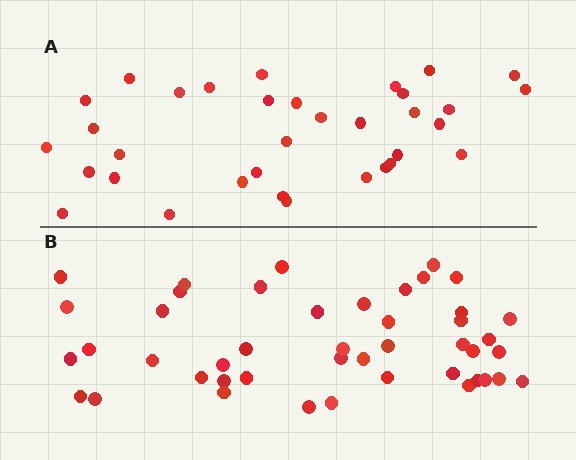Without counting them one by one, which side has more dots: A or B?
Region B (the bottom region) has more dots.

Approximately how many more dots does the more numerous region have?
Region B has roughly 12 or so more dots than region A.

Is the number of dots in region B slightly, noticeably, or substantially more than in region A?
Region B has noticeably more, but not dramatically so. The ratio is roughly 1.3 to 1.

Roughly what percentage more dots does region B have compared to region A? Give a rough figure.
About 30% more.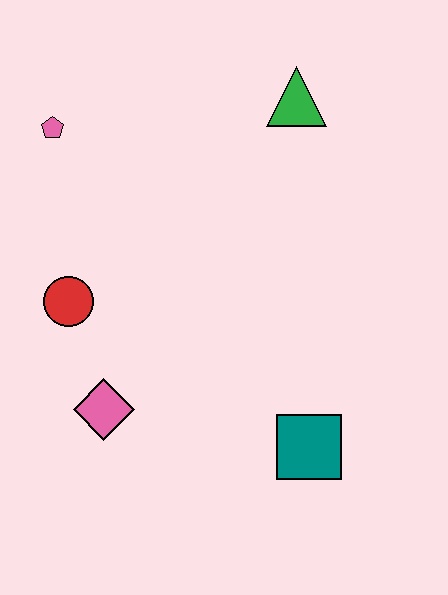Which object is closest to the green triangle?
The pink pentagon is closest to the green triangle.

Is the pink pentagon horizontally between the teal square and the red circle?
No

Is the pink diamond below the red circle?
Yes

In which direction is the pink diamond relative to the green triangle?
The pink diamond is below the green triangle.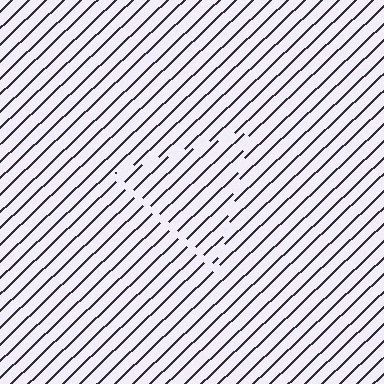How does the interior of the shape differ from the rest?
The interior of the shape contains the same grating, shifted by half a period — the contour is defined by the phase discontinuity where line-ends from the inner and outer gratings abut.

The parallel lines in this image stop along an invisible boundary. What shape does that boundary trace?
An illusory triangle. The interior of the shape contains the same grating, shifted by half a period — the contour is defined by the phase discontinuity where line-ends from the inner and outer gratings abut.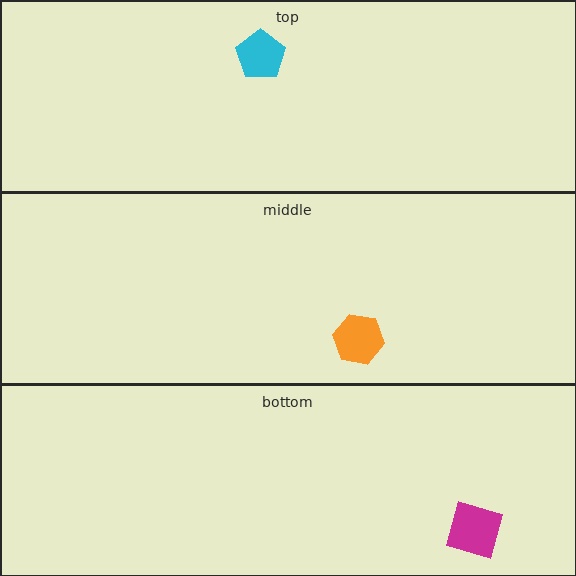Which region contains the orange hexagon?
The middle region.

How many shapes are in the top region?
1.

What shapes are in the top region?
The cyan pentagon.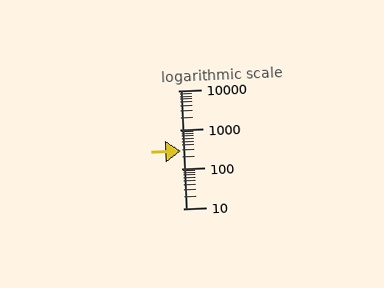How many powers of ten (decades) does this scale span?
The scale spans 3 decades, from 10 to 10000.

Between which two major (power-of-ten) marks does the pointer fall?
The pointer is between 100 and 1000.